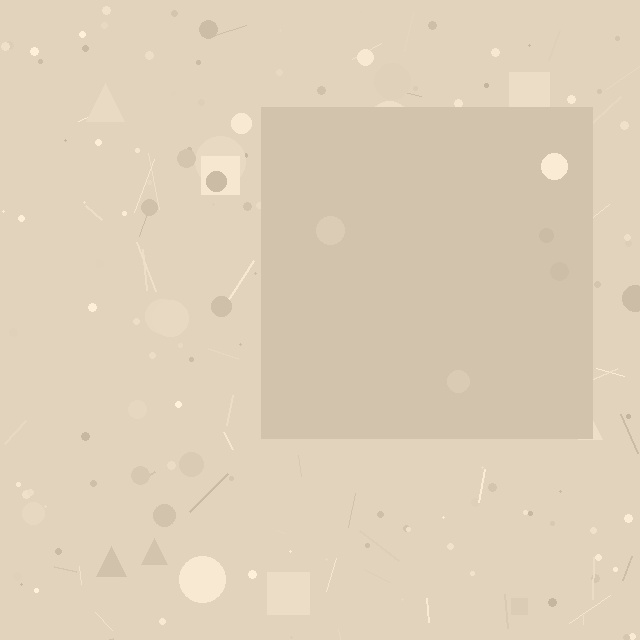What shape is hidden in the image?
A square is hidden in the image.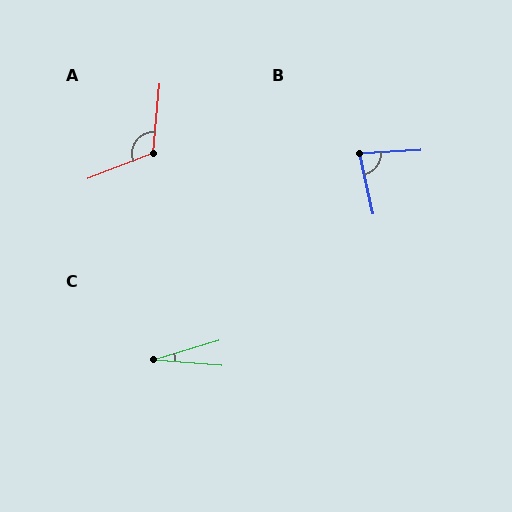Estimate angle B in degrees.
Approximately 80 degrees.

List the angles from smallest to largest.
C (21°), B (80°), A (117°).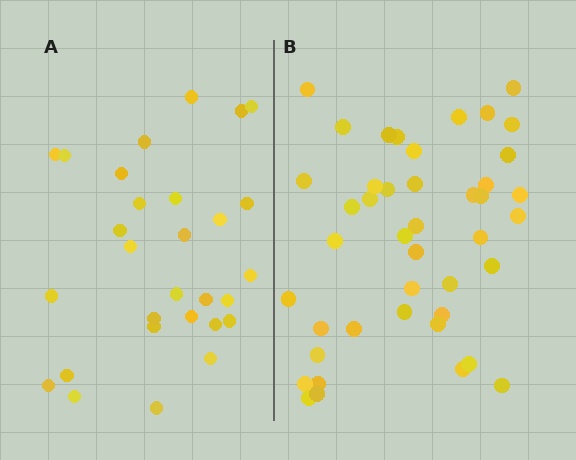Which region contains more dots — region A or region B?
Region B (the right region) has more dots.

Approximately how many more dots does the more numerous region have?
Region B has approximately 15 more dots than region A.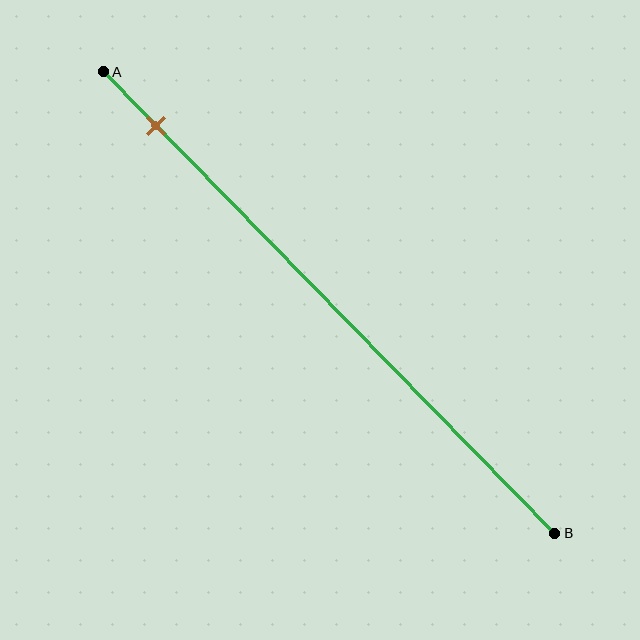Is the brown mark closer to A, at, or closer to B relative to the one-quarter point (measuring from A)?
The brown mark is closer to point A than the one-quarter point of segment AB.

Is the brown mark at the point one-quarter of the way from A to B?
No, the mark is at about 10% from A, not at the 25% one-quarter point.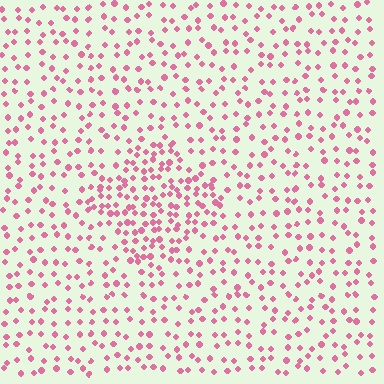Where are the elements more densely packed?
The elements are more densely packed inside the diamond boundary.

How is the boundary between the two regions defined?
The boundary is defined by a change in element density (approximately 1.9x ratio). All elements are the same color, size, and shape.